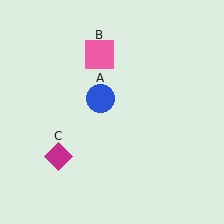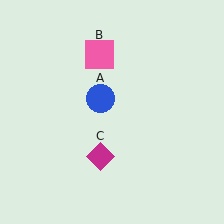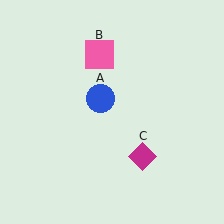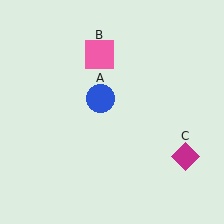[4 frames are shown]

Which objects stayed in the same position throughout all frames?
Blue circle (object A) and pink square (object B) remained stationary.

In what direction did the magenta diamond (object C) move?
The magenta diamond (object C) moved right.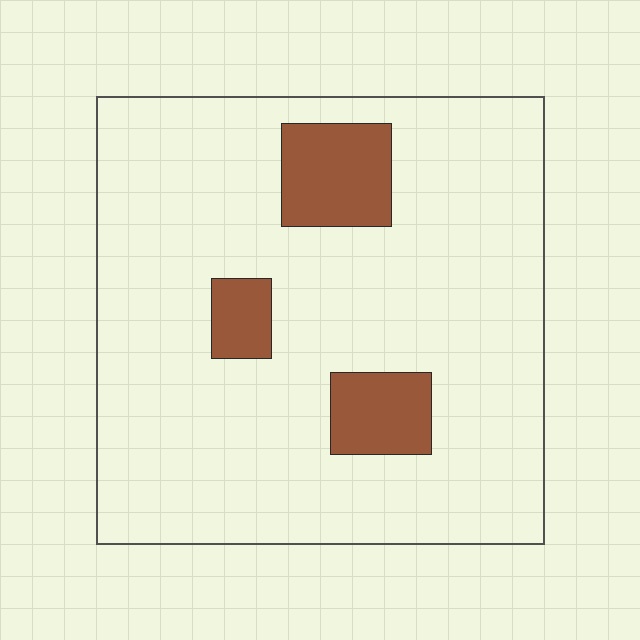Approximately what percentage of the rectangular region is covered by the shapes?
Approximately 10%.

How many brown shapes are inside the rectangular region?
3.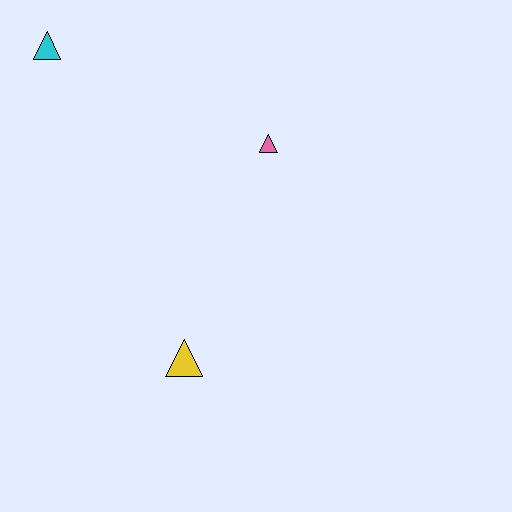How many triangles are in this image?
There are 3 triangles.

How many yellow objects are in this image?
There is 1 yellow object.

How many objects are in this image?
There are 3 objects.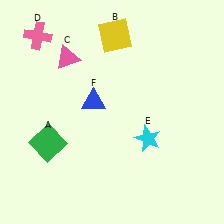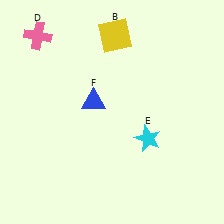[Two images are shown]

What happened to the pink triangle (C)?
The pink triangle (C) was removed in Image 2. It was in the top-left area of Image 1.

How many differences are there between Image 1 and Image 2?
There are 2 differences between the two images.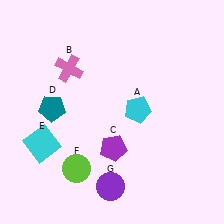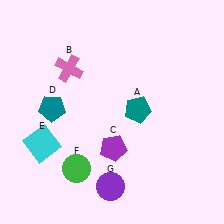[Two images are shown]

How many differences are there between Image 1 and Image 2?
There are 2 differences between the two images.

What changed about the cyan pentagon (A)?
In Image 1, A is cyan. In Image 2, it changed to teal.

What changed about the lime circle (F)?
In Image 1, F is lime. In Image 2, it changed to green.